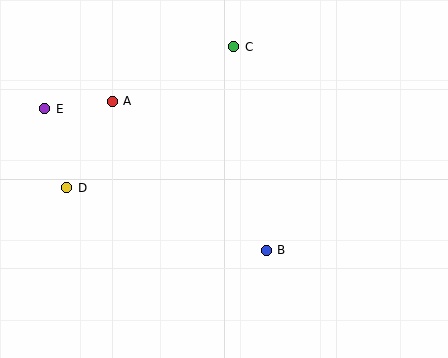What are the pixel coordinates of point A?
Point A is at (112, 101).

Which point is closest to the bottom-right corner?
Point B is closest to the bottom-right corner.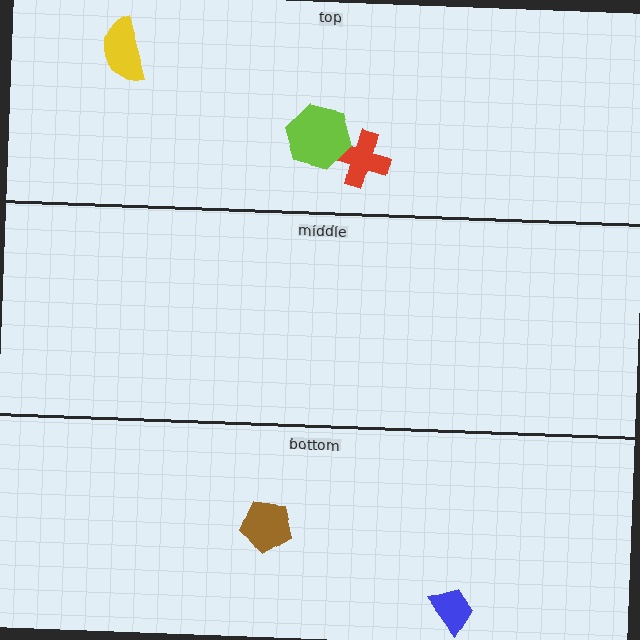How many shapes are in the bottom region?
2.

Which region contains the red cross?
The top region.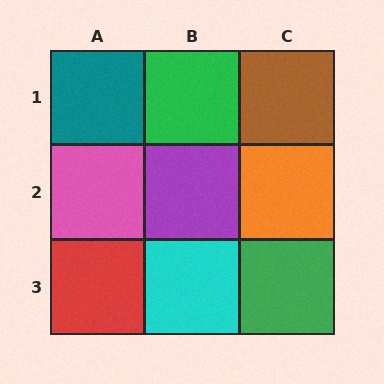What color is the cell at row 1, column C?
Brown.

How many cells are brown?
1 cell is brown.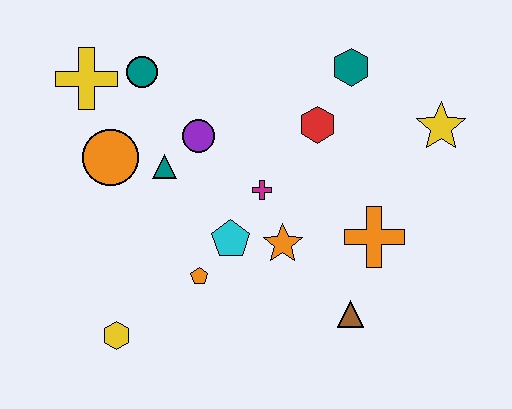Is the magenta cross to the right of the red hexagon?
No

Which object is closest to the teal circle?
The yellow cross is closest to the teal circle.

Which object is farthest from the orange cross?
The yellow cross is farthest from the orange cross.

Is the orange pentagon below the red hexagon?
Yes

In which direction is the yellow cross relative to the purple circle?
The yellow cross is to the left of the purple circle.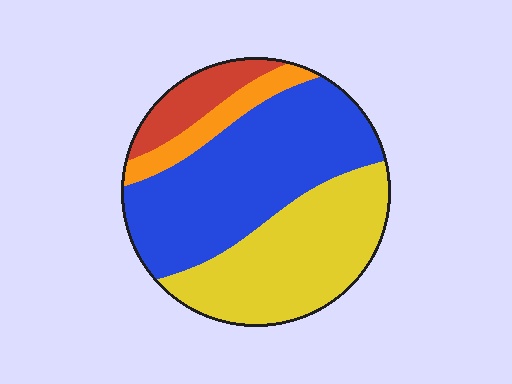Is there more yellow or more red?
Yellow.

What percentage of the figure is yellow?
Yellow takes up about three eighths (3/8) of the figure.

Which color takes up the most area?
Blue, at roughly 45%.